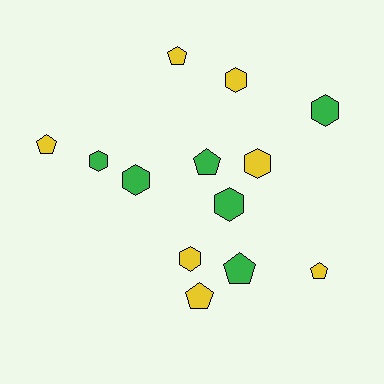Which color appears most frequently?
Yellow, with 7 objects.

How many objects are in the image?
There are 13 objects.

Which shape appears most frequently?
Hexagon, with 7 objects.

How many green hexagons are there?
There are 4 green hexagons.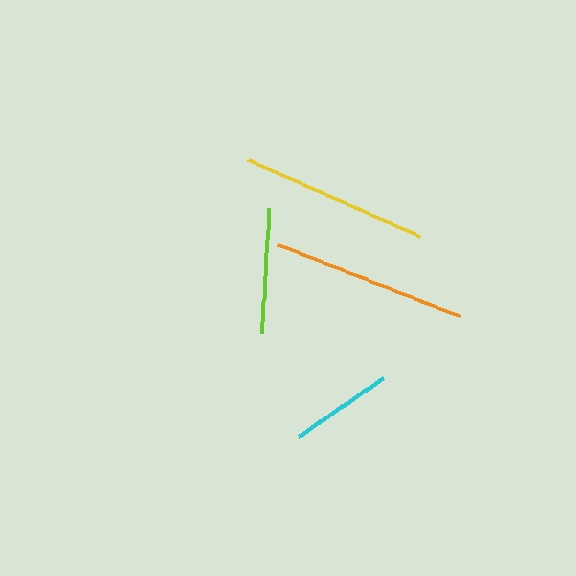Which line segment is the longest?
The orange line is the longest at approximately 195 pixels.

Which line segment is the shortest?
The cyan line is the shortest at approximately 103 pixels.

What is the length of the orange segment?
The orange segment is approximately 195 pixels long.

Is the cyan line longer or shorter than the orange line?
The orange line is longer than the cyan line.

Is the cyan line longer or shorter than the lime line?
The lime line is longer than the cyan line.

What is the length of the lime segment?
The lime segment is approximately 125 pixels long.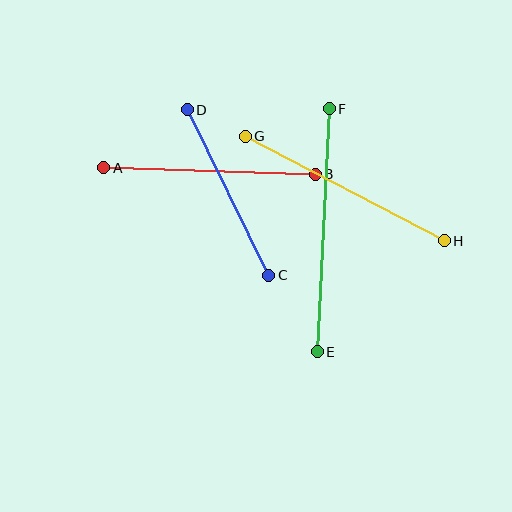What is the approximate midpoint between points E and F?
The midpoint is at approximately (323, 230) pixels.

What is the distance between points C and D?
The distance is approximately 184 pixels.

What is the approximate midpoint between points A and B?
The midpoint is at approximately (209, 171) pixels.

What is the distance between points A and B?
The distance is approximately 212 pixels.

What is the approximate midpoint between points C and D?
The midpoint is at approximately (228, 192) pixels.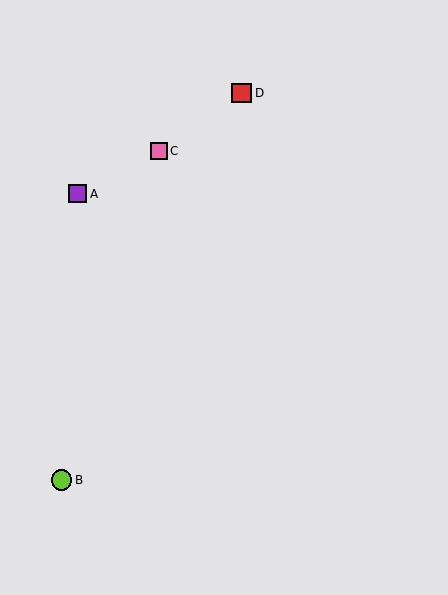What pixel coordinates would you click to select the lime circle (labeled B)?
Click at (61, 480) to select the lime circle B.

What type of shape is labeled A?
Shape A is a purple square.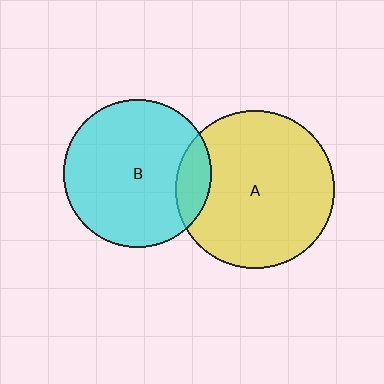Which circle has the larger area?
Circle A (yellow).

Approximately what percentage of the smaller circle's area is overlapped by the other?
Approximately 15%.